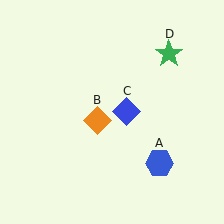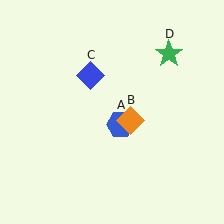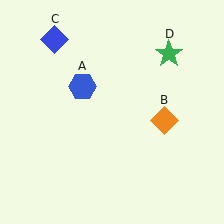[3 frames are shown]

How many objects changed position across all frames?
3 objects changed position: blue hexagon (object A), orange diamond (object B), blue diamond (object C).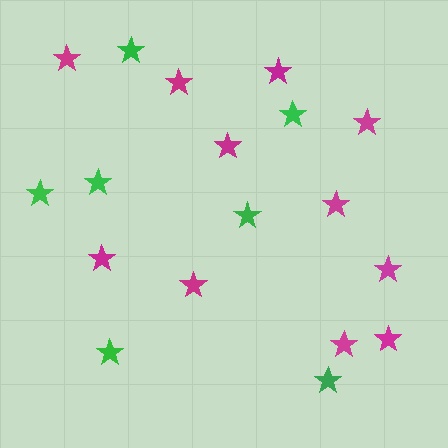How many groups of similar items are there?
There are 2 groups: one group of green stars (7) and one group of magenta stars (11).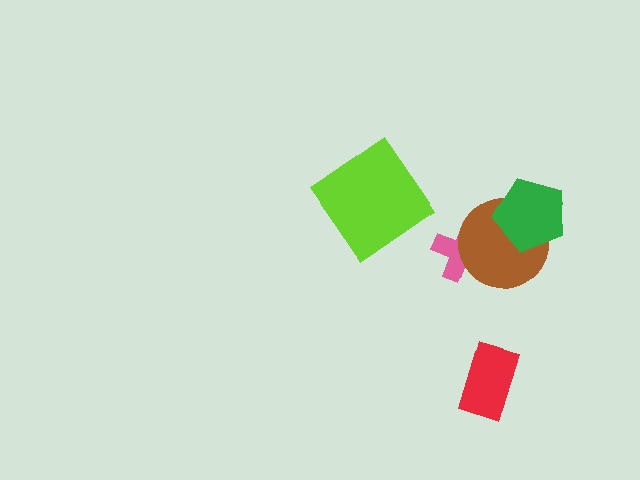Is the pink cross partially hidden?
Yes, it is partially covered by another shape.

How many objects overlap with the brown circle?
2 objects overlap with the brown circle.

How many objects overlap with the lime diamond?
0 objects overlap with the lime diamond.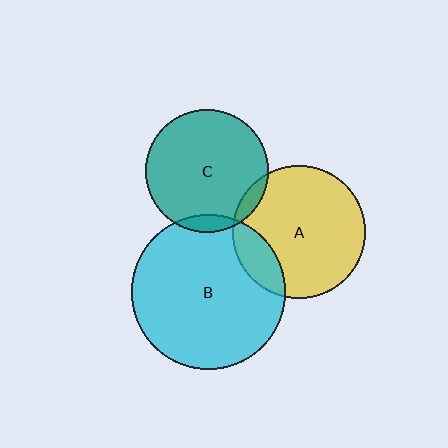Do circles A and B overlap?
Yes.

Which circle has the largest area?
Circle B (cyan).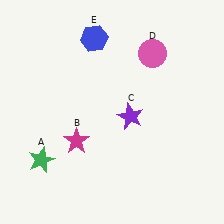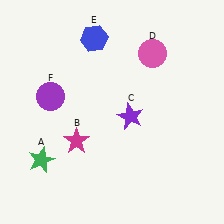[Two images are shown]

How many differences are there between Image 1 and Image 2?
There is 1 difference between the two images.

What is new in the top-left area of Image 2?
A purple circle (F) was added in the top-left area of Image 2.